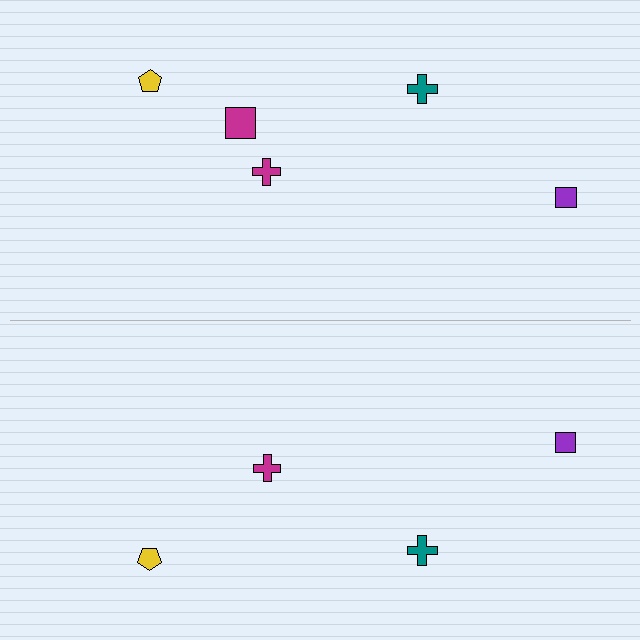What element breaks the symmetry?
A magenta square is missing from the bottom side.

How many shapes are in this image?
There are 9 shapes in this image.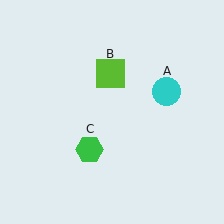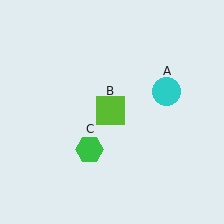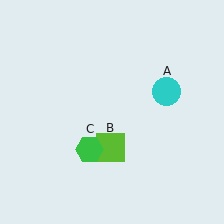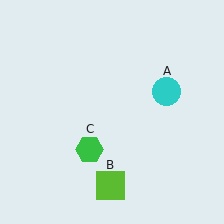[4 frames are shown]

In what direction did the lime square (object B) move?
The lime square (object B) moved down.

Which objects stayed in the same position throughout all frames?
Cyan circle (object A) and green hexagon (object C) remained stationary.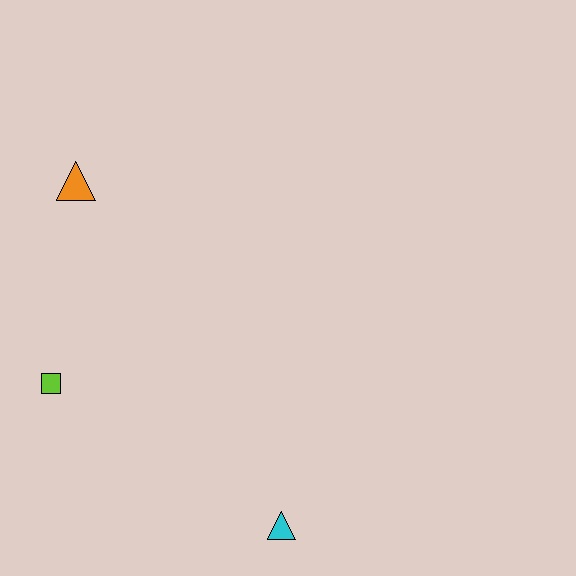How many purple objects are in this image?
There are no purple objects.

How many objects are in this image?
There are 3 objects.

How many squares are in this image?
There is 1 square.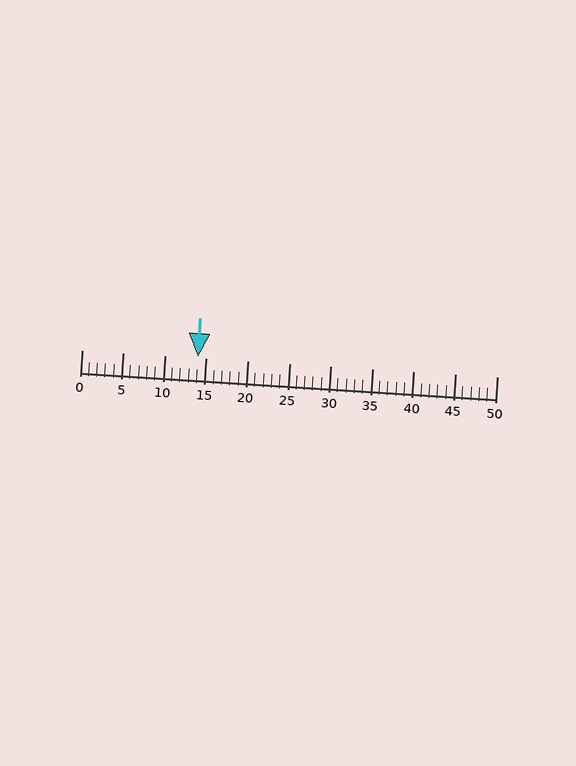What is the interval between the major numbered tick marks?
The major tick marks are spaced 5 units apart.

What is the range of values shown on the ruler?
The ruler shows values from 0 to 50.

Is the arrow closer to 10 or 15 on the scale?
The arrow is closer to 15.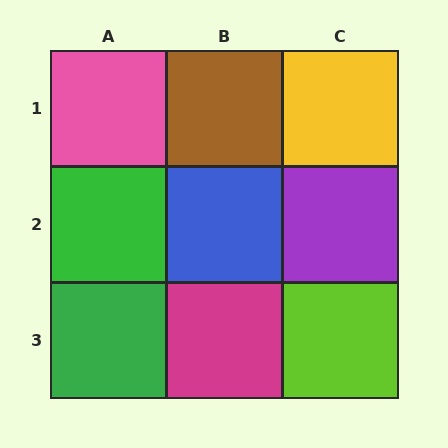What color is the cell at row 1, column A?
Pink.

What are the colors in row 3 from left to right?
Green, magenta, lime.